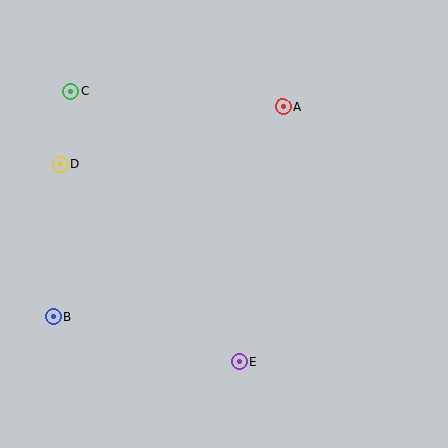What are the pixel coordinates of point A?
Point A is at (283, 107).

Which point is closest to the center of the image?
Point A at (283, 107) is closest to the center.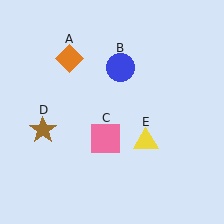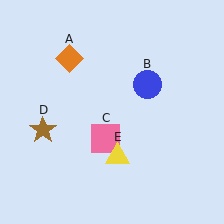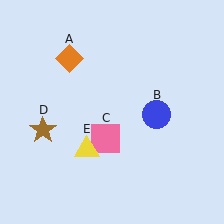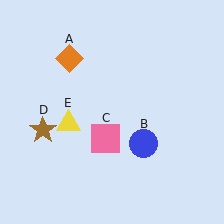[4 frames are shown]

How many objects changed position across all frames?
2 objects changed position: blue circle (object B), yellow triangle (object E).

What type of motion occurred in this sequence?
The blue circle (object B), yellow triangle (object E) rotated clockwise around the center of the scene.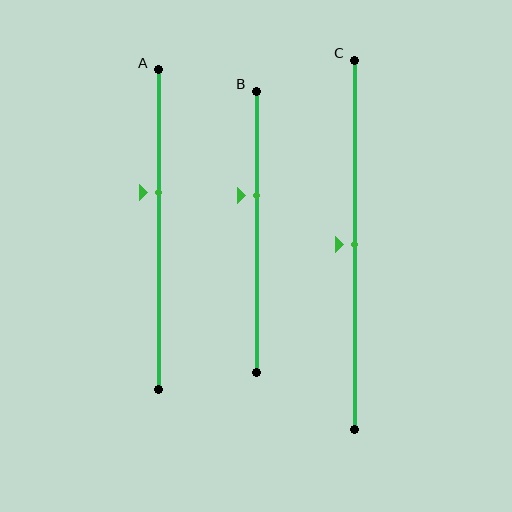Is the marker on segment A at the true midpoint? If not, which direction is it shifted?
No, the marker on segment A is shifted upward by about 11% of the segment length.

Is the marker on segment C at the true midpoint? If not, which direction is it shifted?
Yes, the marker on segment C is at the true midpoint.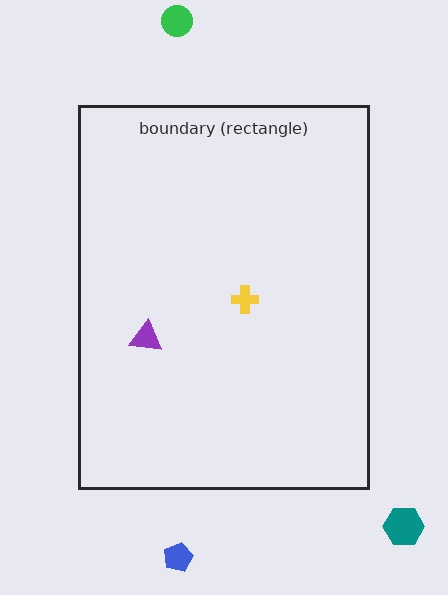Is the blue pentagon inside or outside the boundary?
Outside.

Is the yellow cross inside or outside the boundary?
Inside.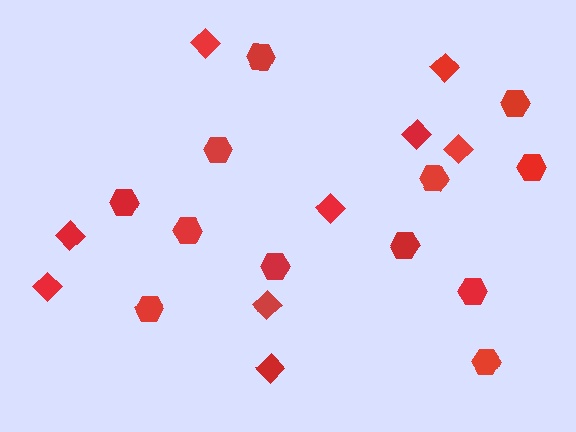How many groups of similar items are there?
There are 2 groups: one group of diamonds (9) and one group of hexagons (12).